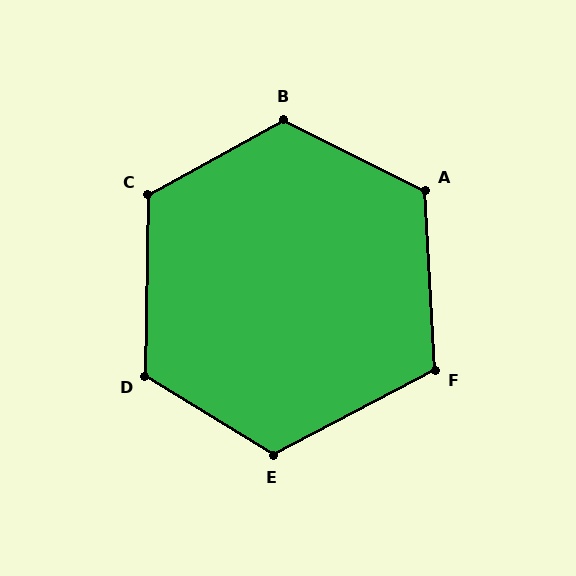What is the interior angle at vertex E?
Approximately 120 degrees (obtuse).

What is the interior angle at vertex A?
Approximately 120 degrees (obtuse).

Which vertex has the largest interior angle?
B, at approximately 124 degrees.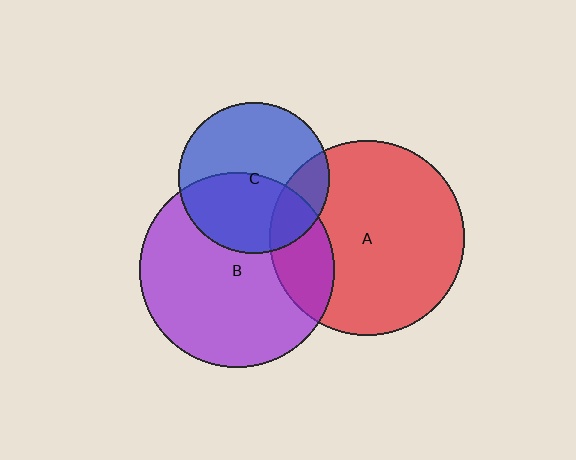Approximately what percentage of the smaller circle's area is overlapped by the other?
Approximately 45%.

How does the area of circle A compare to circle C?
Approximately 1.7 times.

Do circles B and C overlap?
Yes.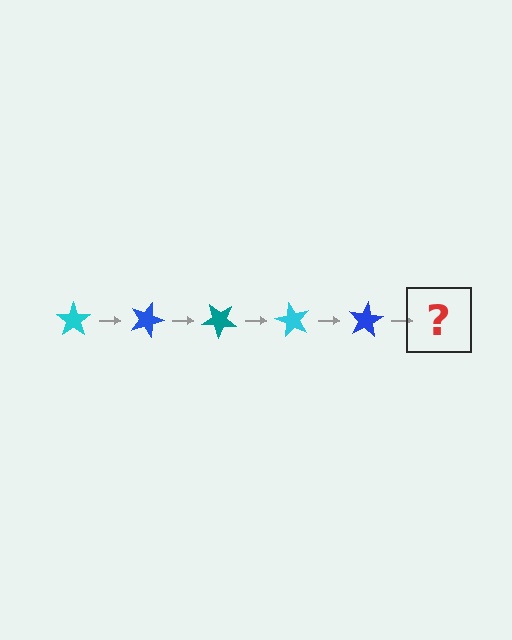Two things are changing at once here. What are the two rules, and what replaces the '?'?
The two rules are that it rotates 20 degrees each step and the color cycles through cyan, blue, and teal. The '?' should be a teal star, rotated 100 degrees from the start.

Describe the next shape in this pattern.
It should be a teal star, rotated 100 degrees from the start.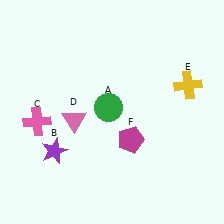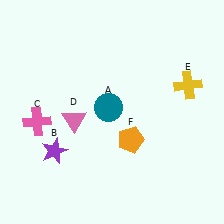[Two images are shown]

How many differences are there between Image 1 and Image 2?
There are 2 differences between the two images.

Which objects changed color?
A changed from green to teal. F changed from magenta to orange.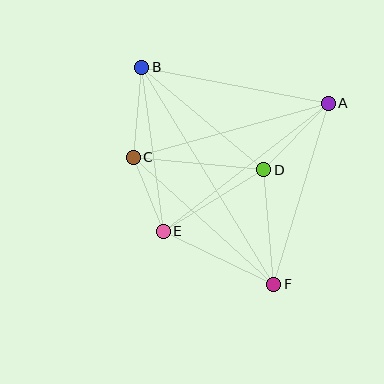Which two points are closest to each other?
Points C and E are closest to each other.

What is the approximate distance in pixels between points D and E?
The distance between D and E is approximately 118 pixels.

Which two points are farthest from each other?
Points B and F are farthest from each other.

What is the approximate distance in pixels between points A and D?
The distance between A and D is approximately 93 pixels.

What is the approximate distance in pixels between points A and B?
The distance between A and B is approximately 190 pixels.